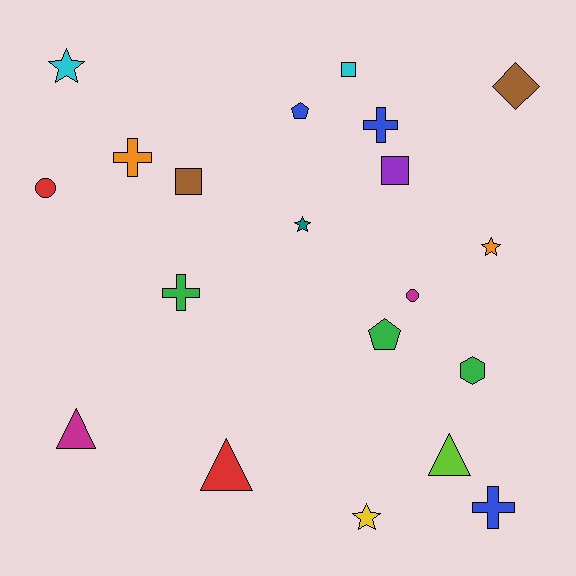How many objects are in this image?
There are 20 objects.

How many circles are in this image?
There are 2 circles.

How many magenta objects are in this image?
There are 2 magenta objects.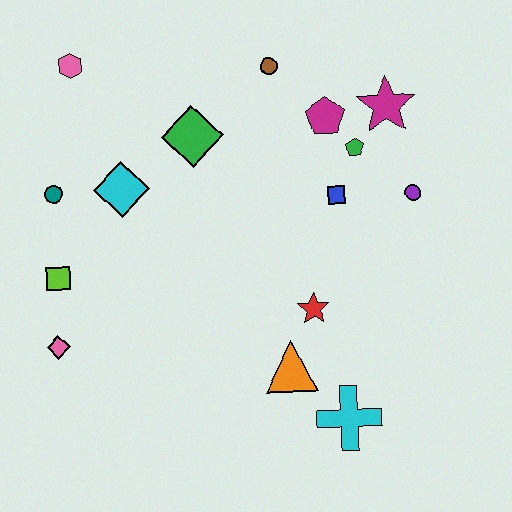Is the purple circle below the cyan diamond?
Yes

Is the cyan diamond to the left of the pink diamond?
No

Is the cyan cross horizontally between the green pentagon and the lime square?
Yes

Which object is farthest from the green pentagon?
The pink diamond is farthest from the green pentagon.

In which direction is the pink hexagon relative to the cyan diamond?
The pink hexagon is above the cyan diamond.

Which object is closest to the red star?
The orange triangle is closest to the red star.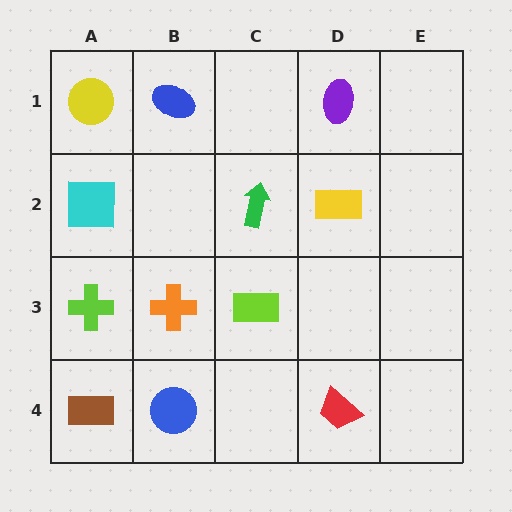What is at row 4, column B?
A blue circle.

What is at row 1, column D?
A purple ellipse.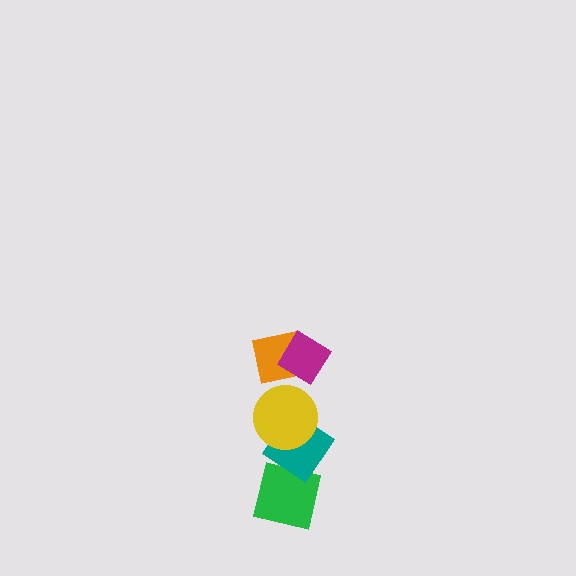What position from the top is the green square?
The green square is 5th from the top.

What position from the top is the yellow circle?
The yellow circle is 3rd from the top.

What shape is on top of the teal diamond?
The yellow circle is on top of the teal diamond.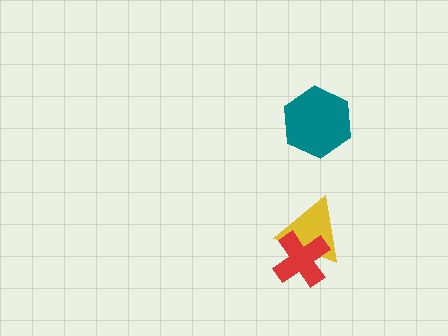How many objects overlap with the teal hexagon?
0 objects overlap with the teal hexagon.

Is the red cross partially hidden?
No, no other shape covers it.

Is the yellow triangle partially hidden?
Yes, it is partially covered by another shape.